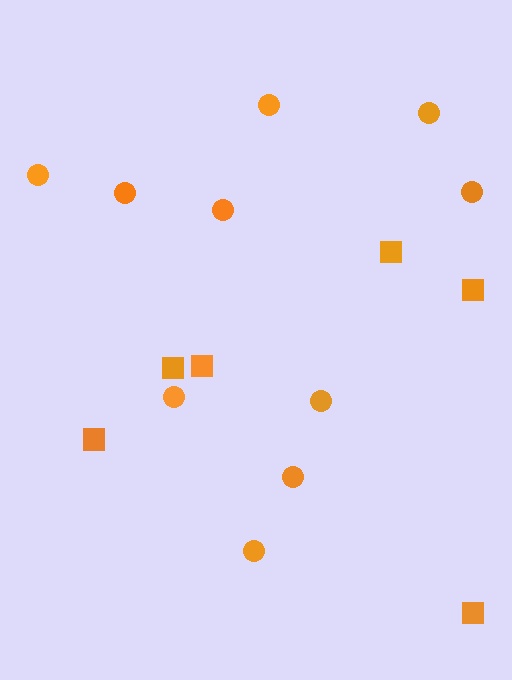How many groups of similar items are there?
There are 2 groups: one group of squares (6) and one group of circles (10).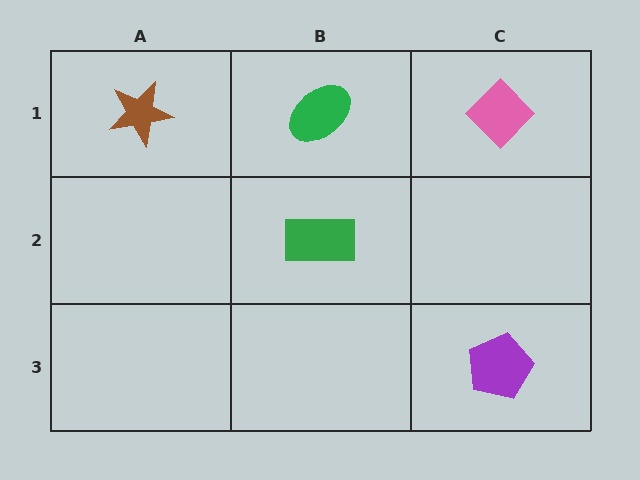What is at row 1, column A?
A brown star.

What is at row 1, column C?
A pink diamond.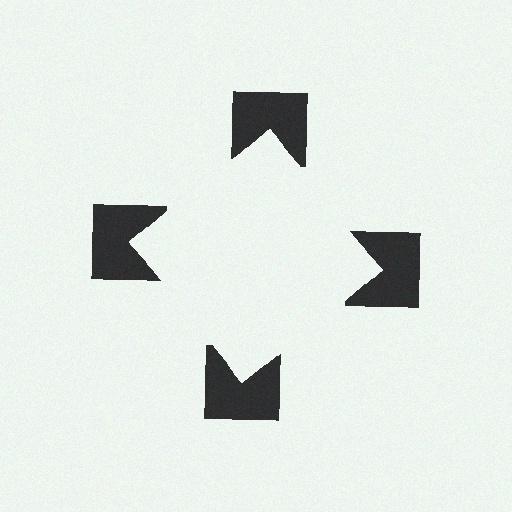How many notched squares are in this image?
There are 4 — one at each vertex of the illusory square.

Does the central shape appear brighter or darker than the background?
It typically appears slightly brighter than the background, even though no actual brightness change is drawn.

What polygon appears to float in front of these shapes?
An illusory square — its edges are inferred from the aligned wedge cuts in the notched squares, not physically drawn.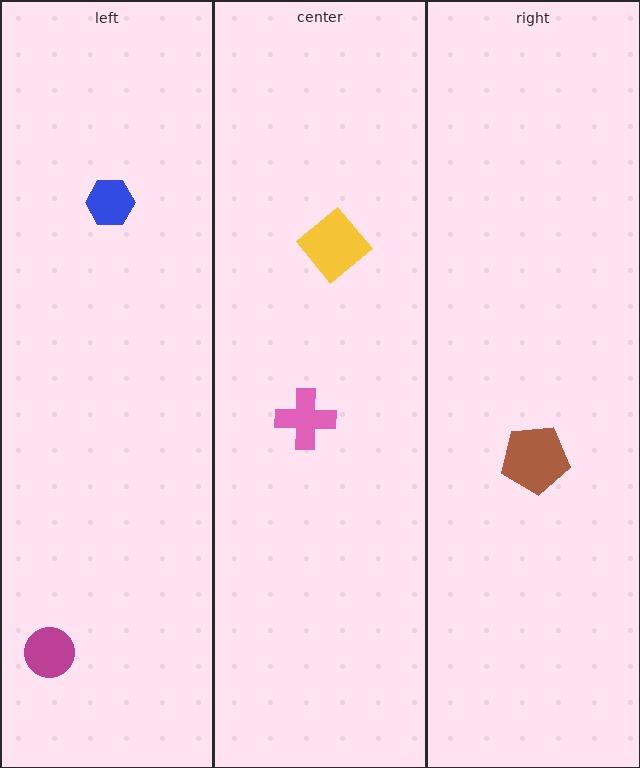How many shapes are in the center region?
2.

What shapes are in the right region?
The brown pentagon.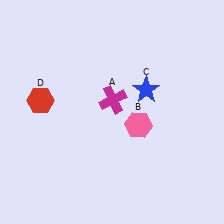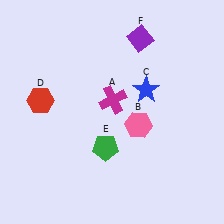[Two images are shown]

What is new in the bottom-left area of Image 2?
A green pentagon (E) was added in the bottom-left area of Image 2.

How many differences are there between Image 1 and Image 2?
There are 2 differences between the two images.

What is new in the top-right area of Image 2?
A purple diamond (F) was added in the top-right area of Image 2.